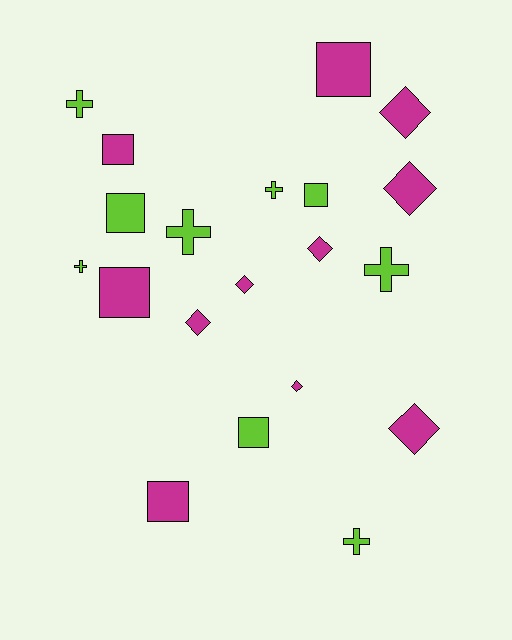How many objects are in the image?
There are 20 objects.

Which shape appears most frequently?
Diamond, with 7 objects.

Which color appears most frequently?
Magenta, with 11 objects.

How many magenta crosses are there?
There are no magenta crosses.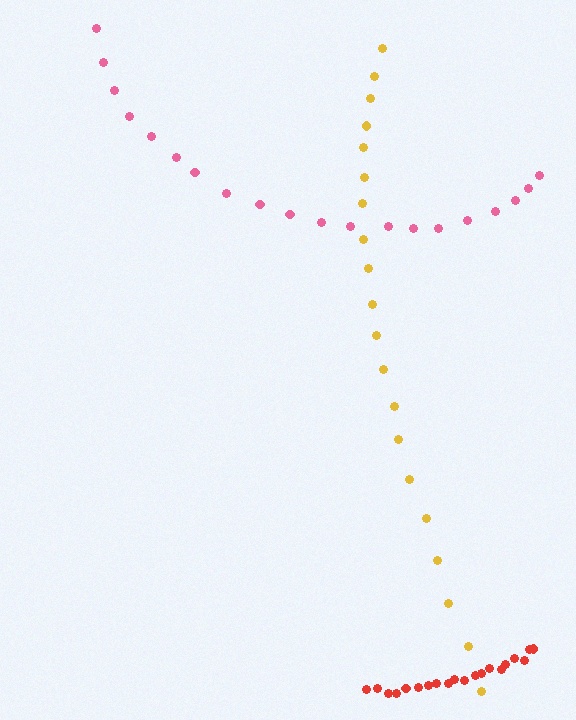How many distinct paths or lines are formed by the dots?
There are 3 distinct paths.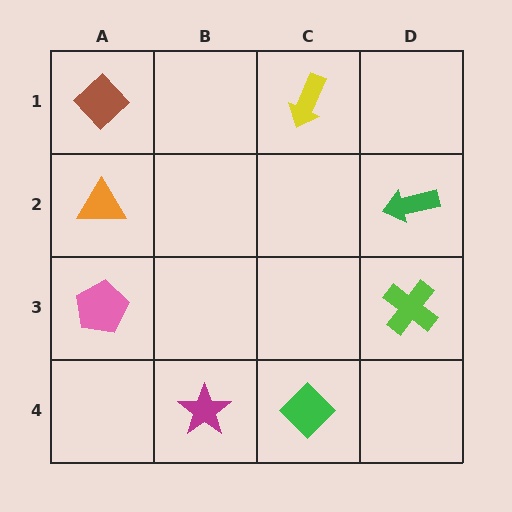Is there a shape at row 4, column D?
No, that cell is empty.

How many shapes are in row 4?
2 shapes.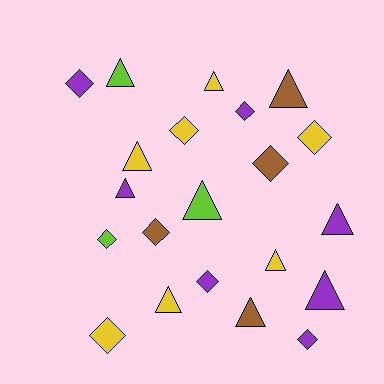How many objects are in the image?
There are 21 objects.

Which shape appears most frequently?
Triangle, with 11 objects.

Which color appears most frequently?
Yellow, with 7 objects.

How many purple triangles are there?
There are 3 purple triangles.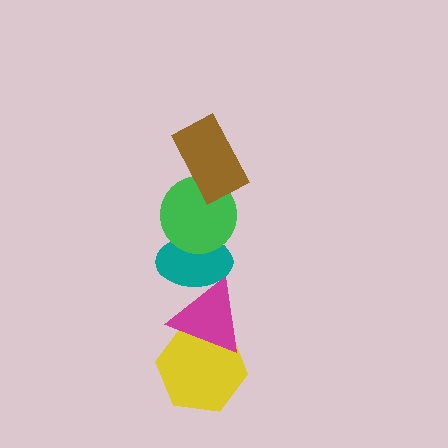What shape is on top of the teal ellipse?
The green circle is on top of the teal ellipse.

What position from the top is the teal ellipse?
The teal ellipse is 3rd from the top.